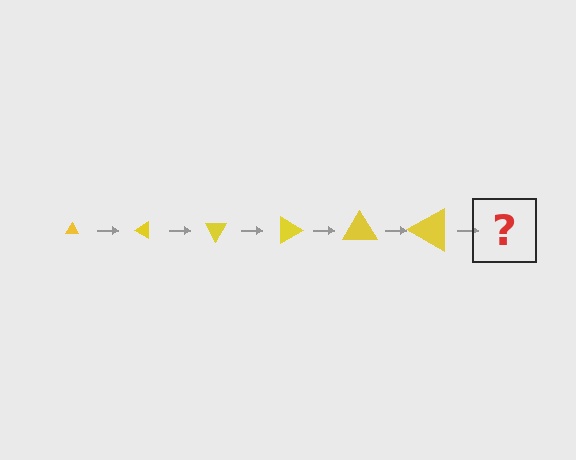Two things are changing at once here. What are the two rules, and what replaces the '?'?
The two rules are that the triangle grows larger each step and it rotates 30 degrees each step. The '?' should be a triangle, larger than the previous one and rotated 180 degrees from the start.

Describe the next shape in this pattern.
It should be a triangle, larger than the previous one and rotated 180 degrees from the start.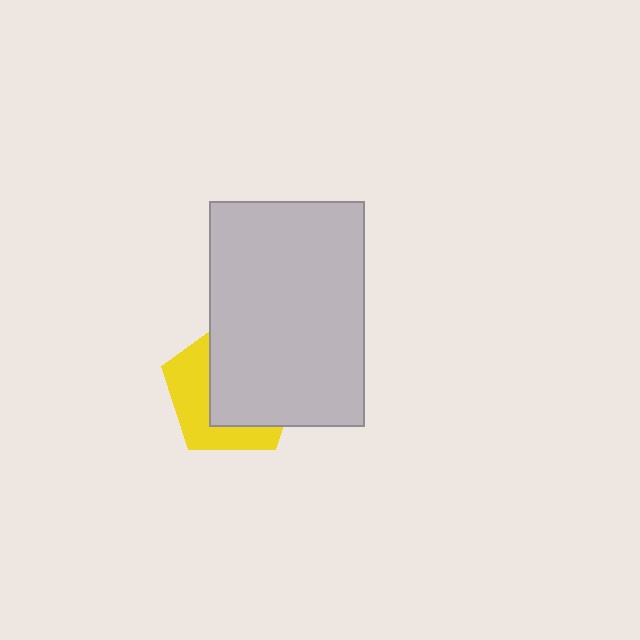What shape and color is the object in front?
The object in front is a light gray rectangle.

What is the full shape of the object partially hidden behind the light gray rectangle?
The partially hidden object is a yellow pentagon.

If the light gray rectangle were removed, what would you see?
You would see the complete yellow pentagon.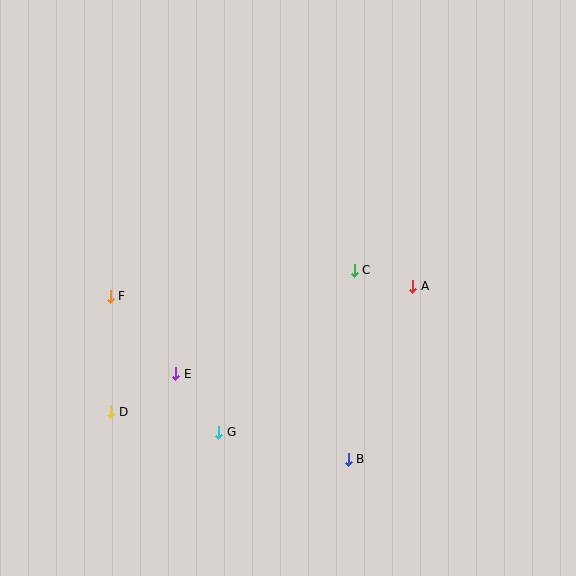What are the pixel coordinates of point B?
Point B is at (348, 459).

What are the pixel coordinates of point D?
Point D is at (111, 412).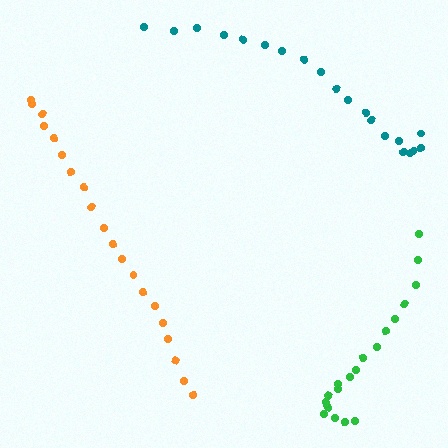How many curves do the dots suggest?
There are 3 distinct paths.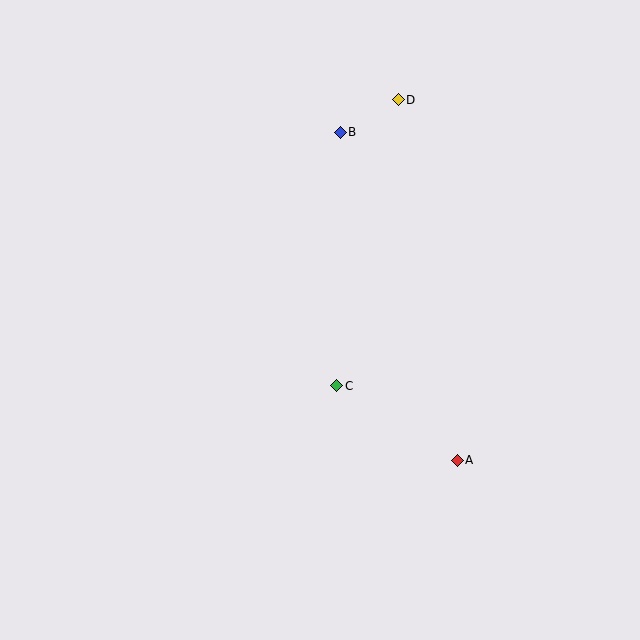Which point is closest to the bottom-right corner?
Point A is closest to the bottom-right corner.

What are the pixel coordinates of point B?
Point B is at (340, 132).